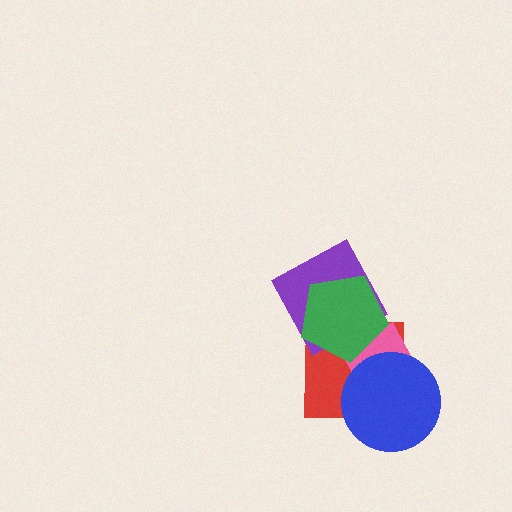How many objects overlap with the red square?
4 objects overlap with the red square.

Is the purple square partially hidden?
Yes, it is partially covered by another shape.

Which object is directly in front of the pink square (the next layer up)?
The blue circle is directly in front of the pink square.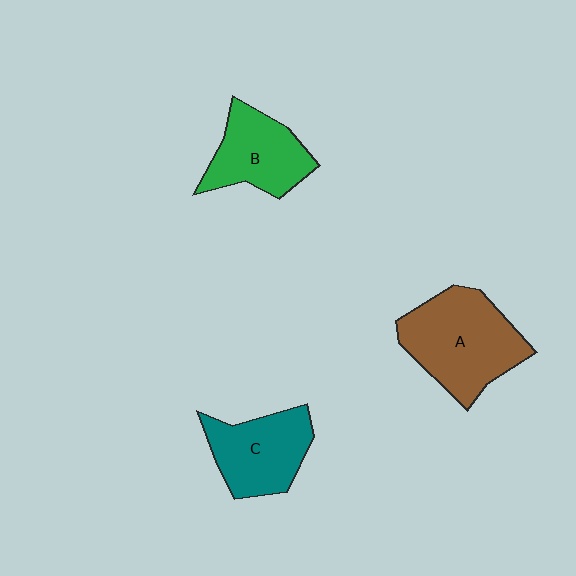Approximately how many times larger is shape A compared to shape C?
Approximately 1.4 times.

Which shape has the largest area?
Shape A (brown).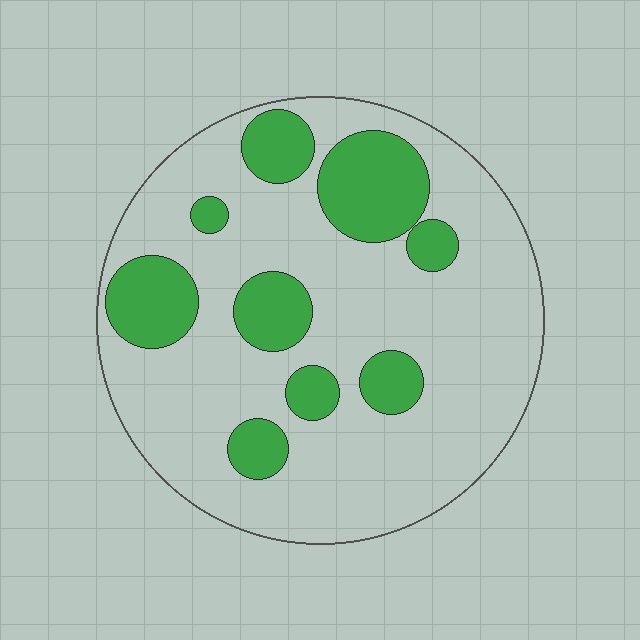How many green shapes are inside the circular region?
9.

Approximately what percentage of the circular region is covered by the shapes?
Approximately 25%.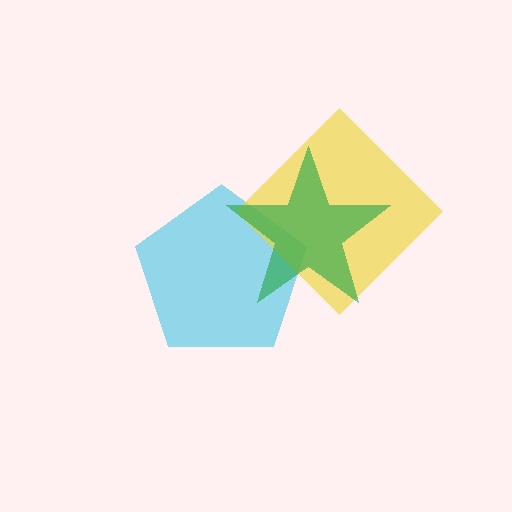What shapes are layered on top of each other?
The layered shapes are: a cyan pentagon, a yellow diamond, a green star.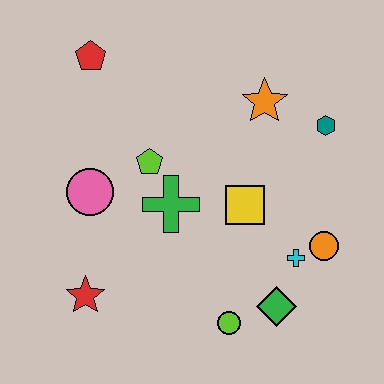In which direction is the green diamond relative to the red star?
The green diamond is to the right of the red star.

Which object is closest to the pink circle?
The lime pentagon is closest to the pink circle.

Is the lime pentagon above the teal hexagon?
No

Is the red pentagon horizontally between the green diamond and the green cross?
No